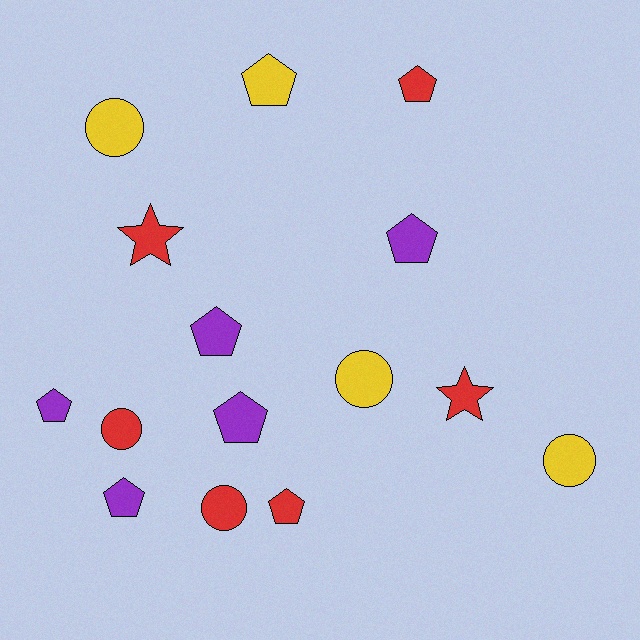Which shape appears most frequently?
Pentagon, with 8 objects.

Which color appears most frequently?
Red, with 6 objects.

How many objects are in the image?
There are 15 objects.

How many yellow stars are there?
There are no yellow stars.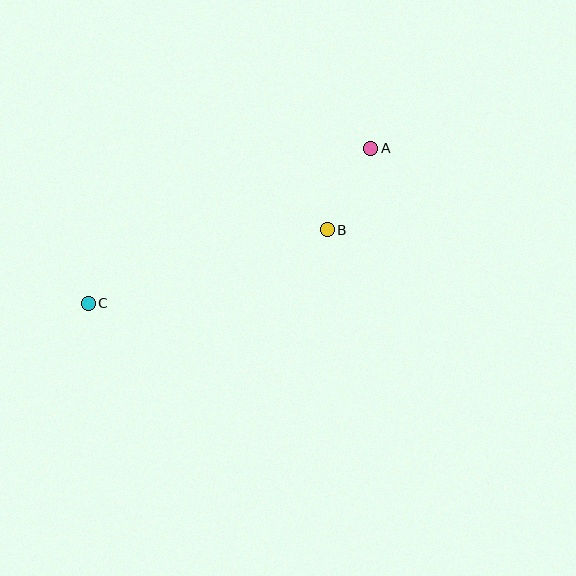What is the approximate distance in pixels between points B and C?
The distance between B and C is approximately 250 pixels.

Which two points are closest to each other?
Points A and B are closest to each other.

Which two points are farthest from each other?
Points A and C are farthest from each other.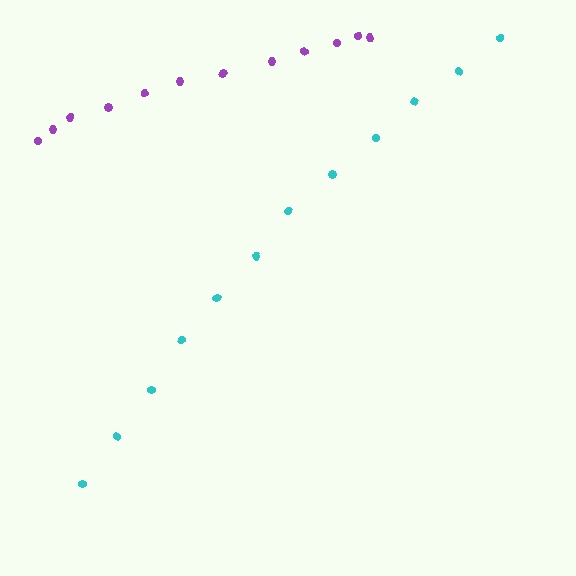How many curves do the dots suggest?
There are 2 distinct paths.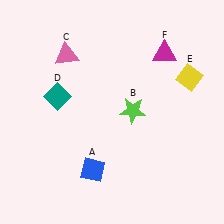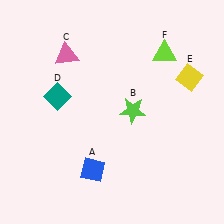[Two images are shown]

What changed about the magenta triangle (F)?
In Image 1, F is magenta. In Image 2, it changed to lime.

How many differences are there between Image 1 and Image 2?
There is 1 difference between the two images.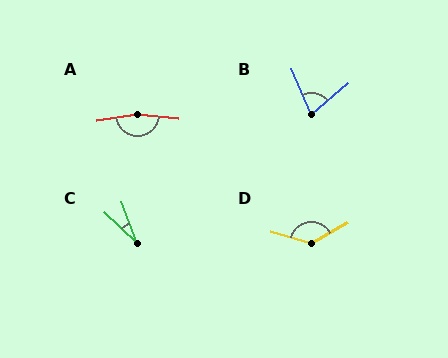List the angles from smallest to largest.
C (26°), B (73°), D (135°), A (166°).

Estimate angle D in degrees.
Approximately 135 degrees.